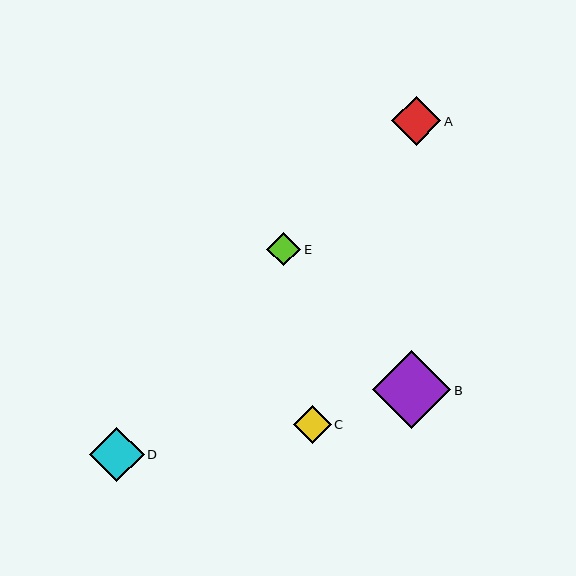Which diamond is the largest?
Diamond B is the largest with a size of approximately 78 pixels.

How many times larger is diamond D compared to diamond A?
Diamond D is approximately 1.1 times the size of diamond A.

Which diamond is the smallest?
Diamond E is the smallest with a size of approximately 34 pixels.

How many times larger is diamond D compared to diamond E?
Diamond D is approximately 1.6 times the size of diamond E.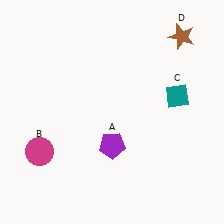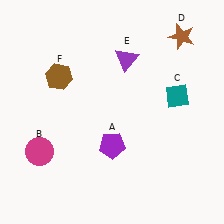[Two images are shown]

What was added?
A purple triangle (E), a brown hexagon (F) were added in Image 2.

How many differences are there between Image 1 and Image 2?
There are 2 differences between the two images.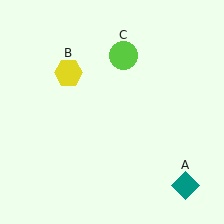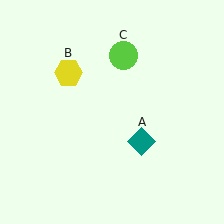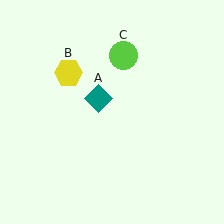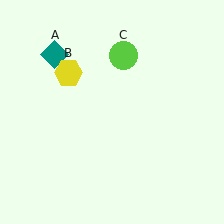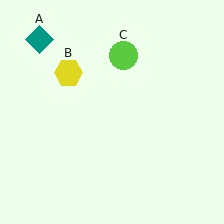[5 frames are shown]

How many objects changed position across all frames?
1 object changed position: teal diamond (object A).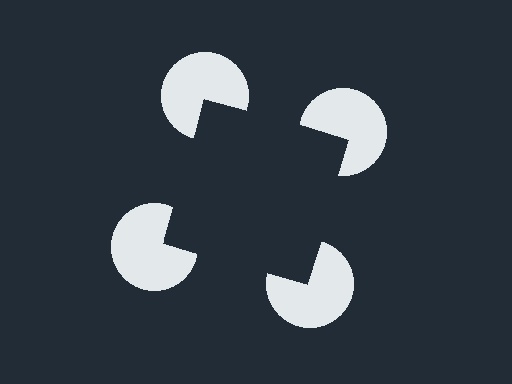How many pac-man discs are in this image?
There are 4 — one at each vertex of the illusory square.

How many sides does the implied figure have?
4 sides.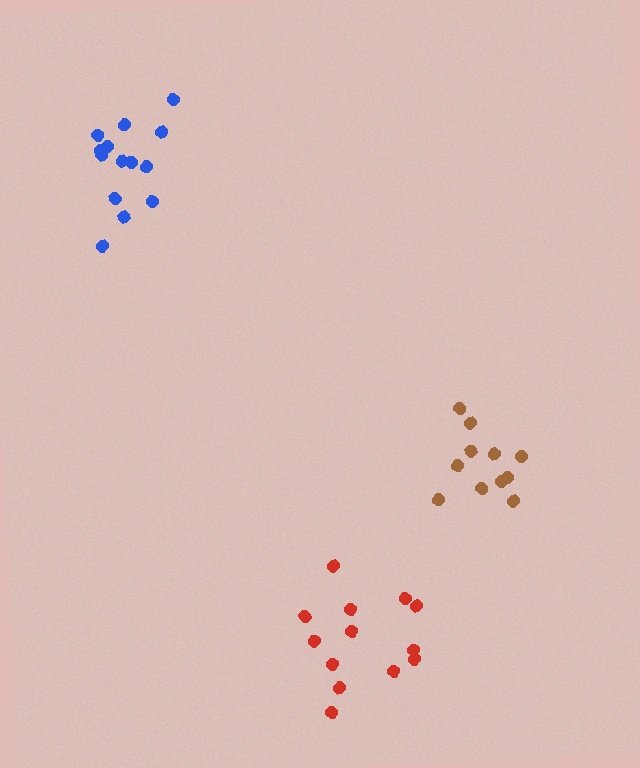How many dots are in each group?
Group 1: 14 dots, Group 2: 11 dots, Group 3: 13 dots (38 total).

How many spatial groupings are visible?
There are 3 spatial groupings.